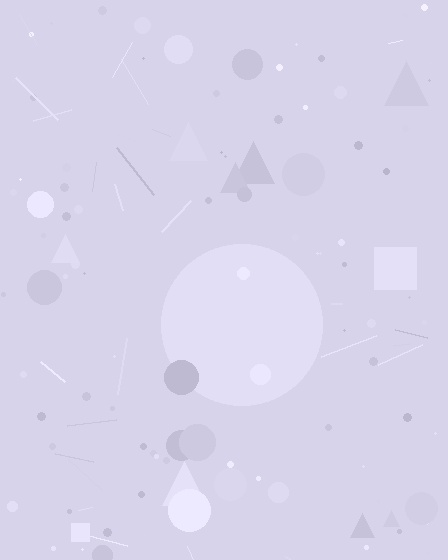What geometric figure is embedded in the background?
A circle is embedded in the background.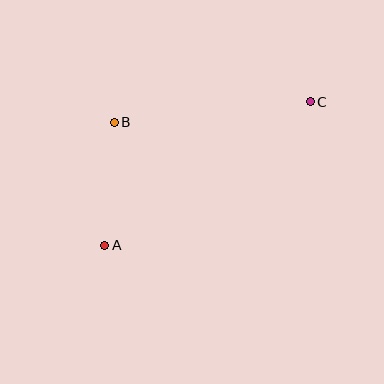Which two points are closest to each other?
Points A and B are closest to each other.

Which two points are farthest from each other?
Points A and C are farthest from each other.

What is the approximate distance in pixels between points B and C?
The distance between B and C is approximately 197 pixels.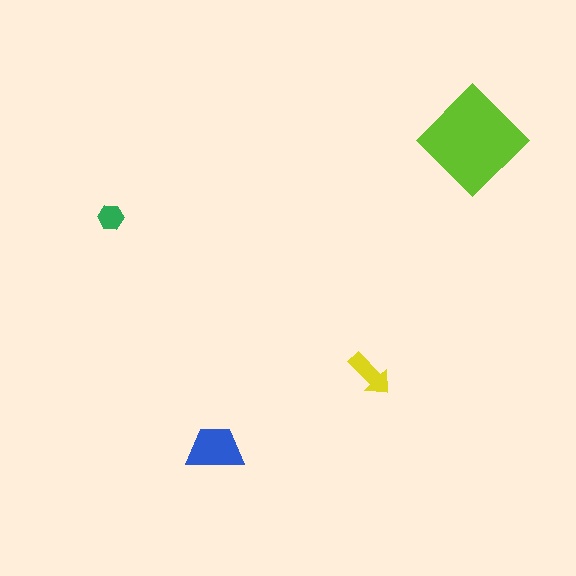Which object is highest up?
The lime diamond is topmost.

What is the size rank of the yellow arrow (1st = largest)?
3rd.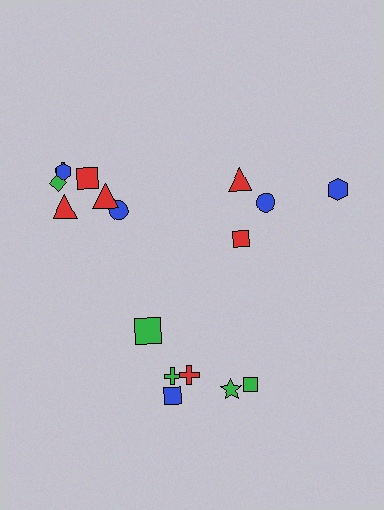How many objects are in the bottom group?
There are 6 objects.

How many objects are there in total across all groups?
There are 17 objects.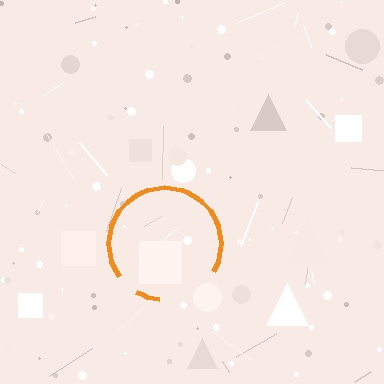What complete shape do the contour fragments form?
The contour fragments form a circle.